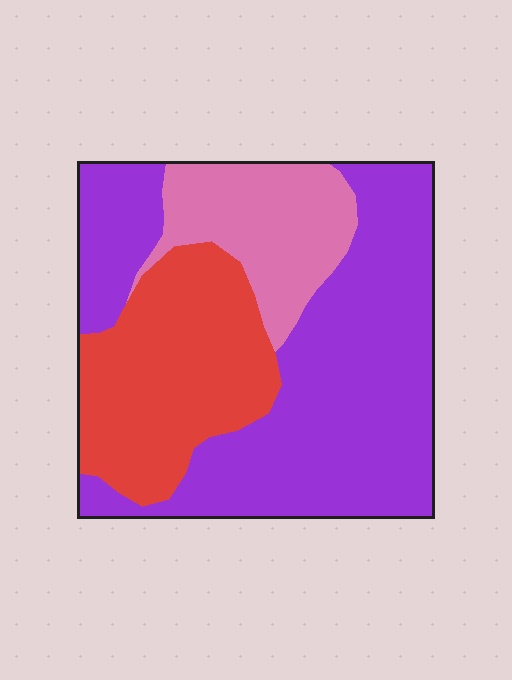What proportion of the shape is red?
Red takes up about one quarter (1/4) of the shape.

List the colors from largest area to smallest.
From largest to smallest: purple, red, pink.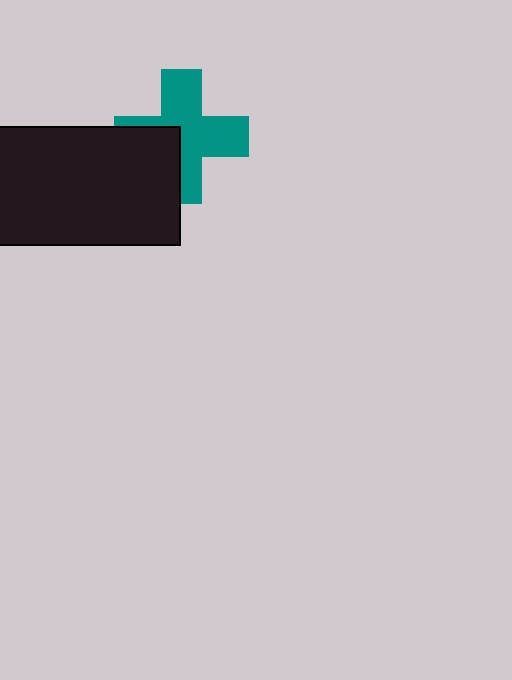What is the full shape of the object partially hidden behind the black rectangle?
The partially hidden object is a teal cross.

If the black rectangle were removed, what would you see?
You would see the complete teal cross.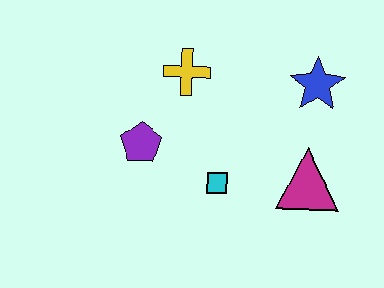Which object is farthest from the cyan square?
The blue star is farthest from the cyan square.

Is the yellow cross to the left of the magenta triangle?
Yes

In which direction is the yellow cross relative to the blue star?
The yellow cross is to the left of the blue star.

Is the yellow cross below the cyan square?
No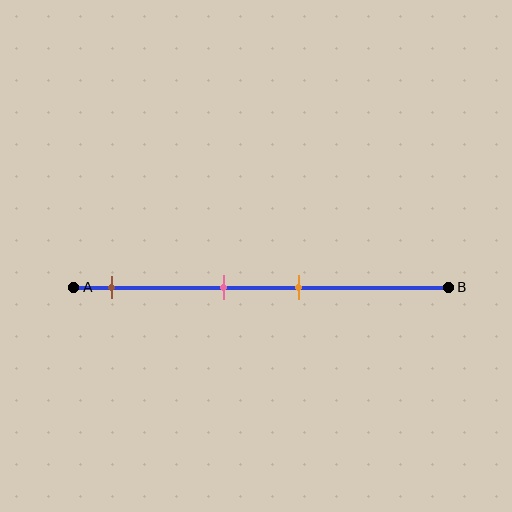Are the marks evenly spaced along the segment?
No, the marks are not evenly spaced.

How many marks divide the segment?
There are 3 marks dividing the segment.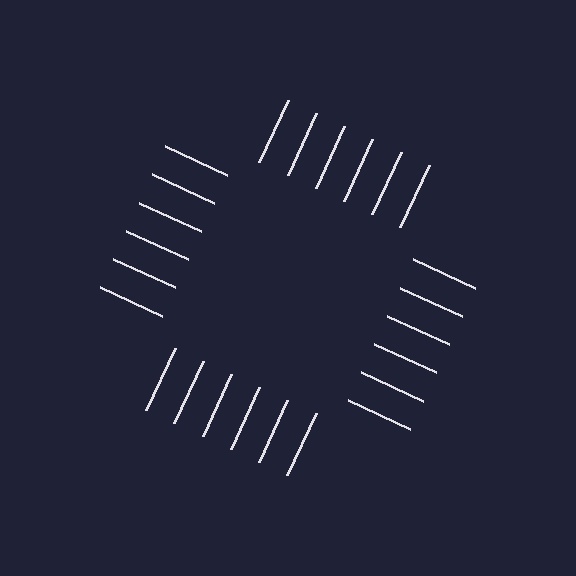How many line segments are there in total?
24 — 6 along each of the 4 edges.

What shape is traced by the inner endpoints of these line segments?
An illusory square — the line segments terminate on its edges but no continuous stroke is drawn.